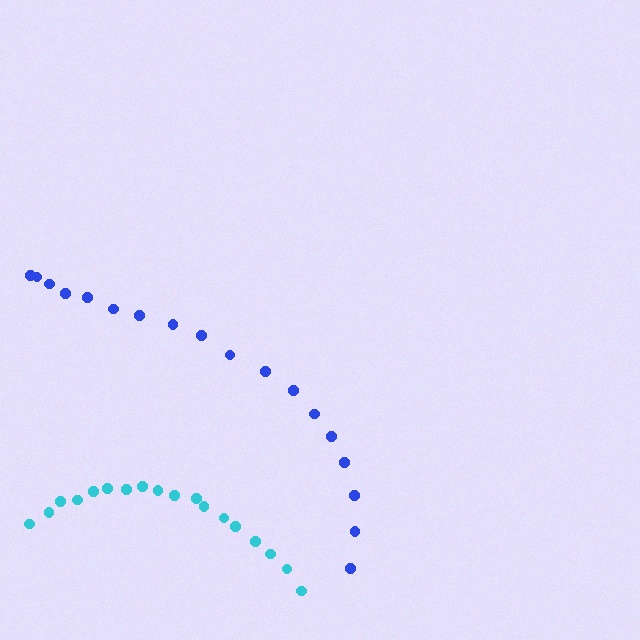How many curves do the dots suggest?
There are 2 distinct paths.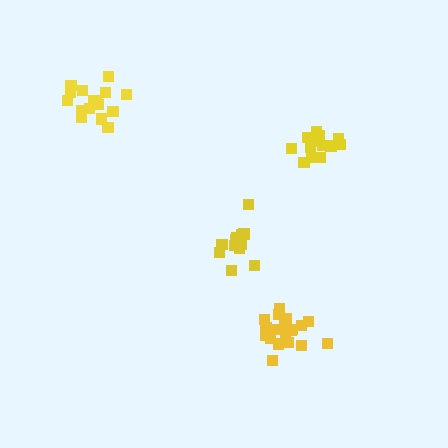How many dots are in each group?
Group 1: 14 dots, Group 2: 14 dots, Group 3: 16 dots, Group 4: 20 dots (64 total).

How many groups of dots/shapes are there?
There are 4 groups.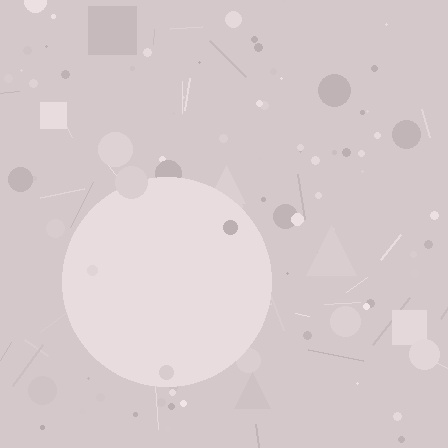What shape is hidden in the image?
A circle is hidden in the image.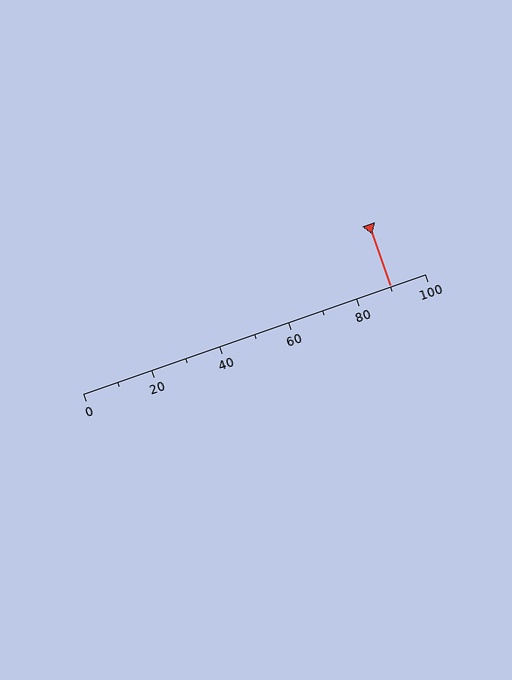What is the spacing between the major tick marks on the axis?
The major ticks are spaced 20 apart.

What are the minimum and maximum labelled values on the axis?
The axis runs from 0 to 100.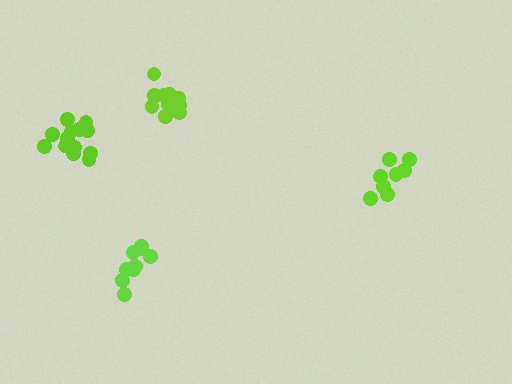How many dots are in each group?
Group 1: 13 dots, Group 2: 14 dots, Group 3: 8 dots, Group 4: 9 dots (44 total).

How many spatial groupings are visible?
There are 4 spatial groupings.